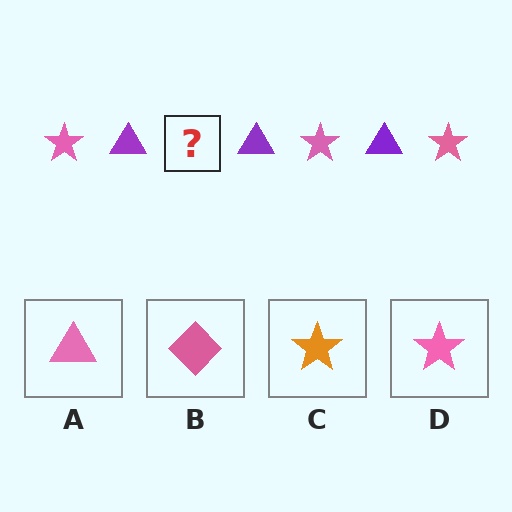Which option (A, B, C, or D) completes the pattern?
D.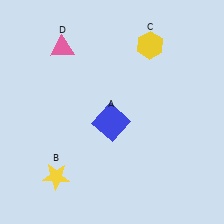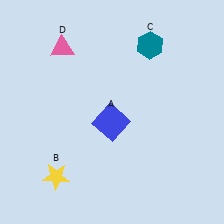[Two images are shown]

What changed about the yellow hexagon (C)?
In Image 1, C is yellow. In Image 2, it changed to teal.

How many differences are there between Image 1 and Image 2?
There is 1 difference between the two images.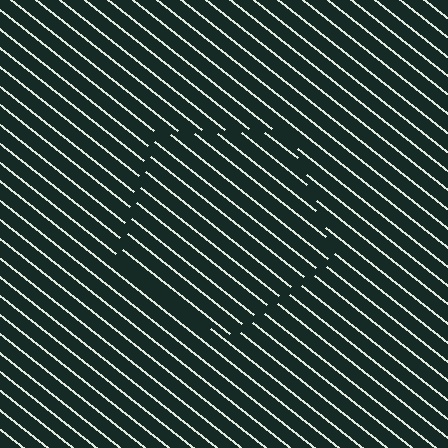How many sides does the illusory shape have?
5 sides — the line-ends trace a pentagon.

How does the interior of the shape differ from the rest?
The interior of the shape contains the same grating, shifted by half a period — the contour is defined by the phase discontinuity where line-ends from the inner and outer gratings abut.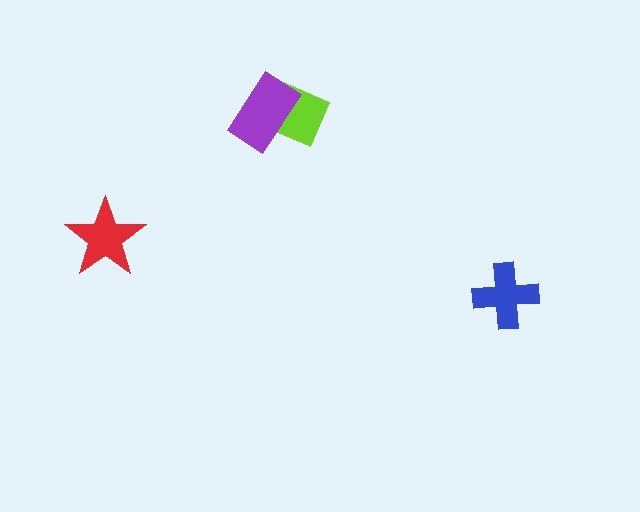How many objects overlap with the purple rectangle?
1 object overlaps with the purple rectangle.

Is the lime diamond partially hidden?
Yes, it is partially covered by another shape.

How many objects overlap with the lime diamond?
1 object overlaps with the lime diamond.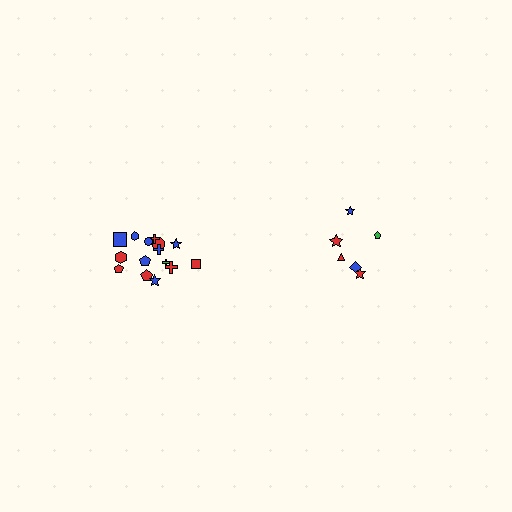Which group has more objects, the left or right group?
The left group.